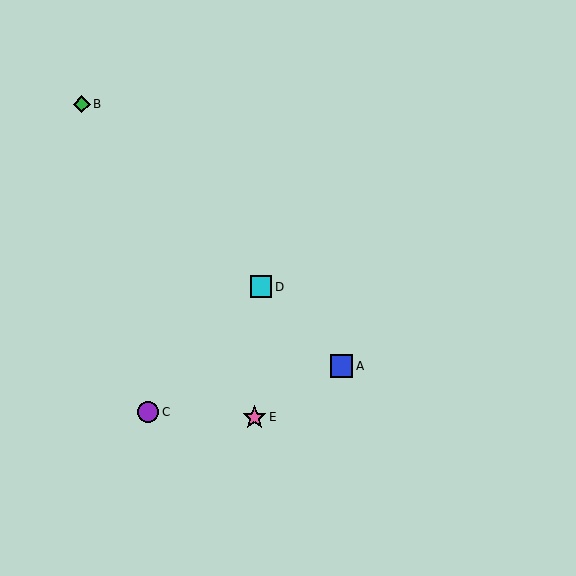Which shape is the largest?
The pink star (labeled E) is the largest.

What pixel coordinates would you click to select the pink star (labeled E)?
Click at (254, 417) to select the pink star E.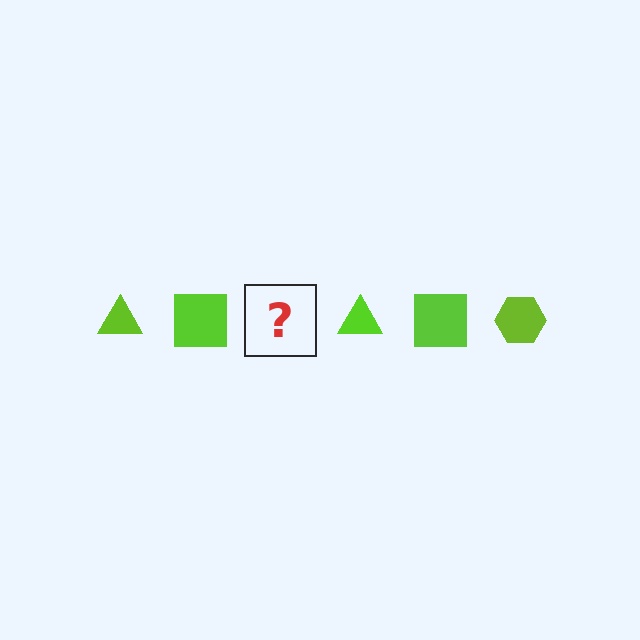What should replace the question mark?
The question mark should be replaced with a lime hexagon.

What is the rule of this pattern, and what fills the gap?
The rule is that the pattern cycles through triangle, square, hexagon shapes in lime. The gap should be filled with a lime hexagon.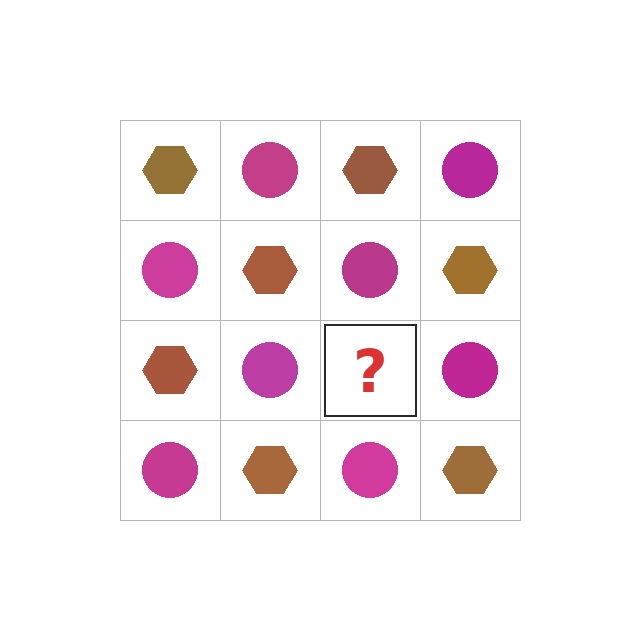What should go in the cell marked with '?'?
The missing cell should contain a brown hexagon.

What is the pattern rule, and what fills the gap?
The rule is that it alternates brown hexagon and magenta circle in a checkerboard pattern. The gap should be filled with a brown hexagon.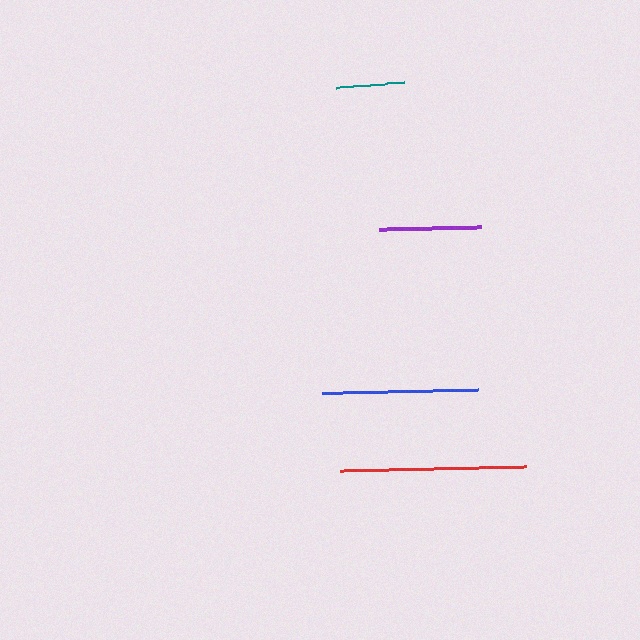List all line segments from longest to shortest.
From longest to shortest: red, blue, purple, teal.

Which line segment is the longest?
The red line is the longest at approximately 186 pixels.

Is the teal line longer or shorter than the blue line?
The blue line is longer than the teal line.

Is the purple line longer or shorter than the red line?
The red line is longer than the purple line.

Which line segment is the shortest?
The teal line is the shortest at approximately 68 pixels.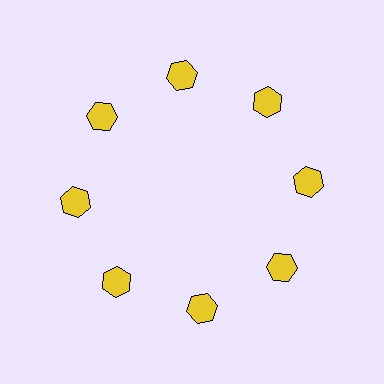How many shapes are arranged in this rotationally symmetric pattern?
There are 8 shapes, arranged in 8 groups of 1.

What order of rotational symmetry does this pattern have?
This pattern has 8-fold rotational symmetry.